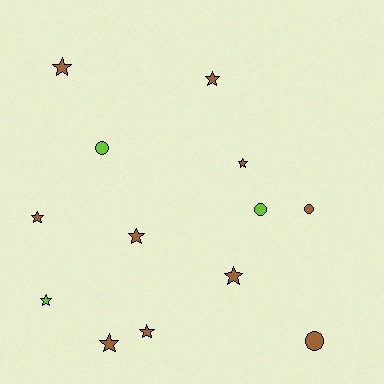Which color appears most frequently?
Brown, with 10 objects.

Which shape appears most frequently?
Star, with 9 objects.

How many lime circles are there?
There are 2 lime circles.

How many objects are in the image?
There are 13 objects.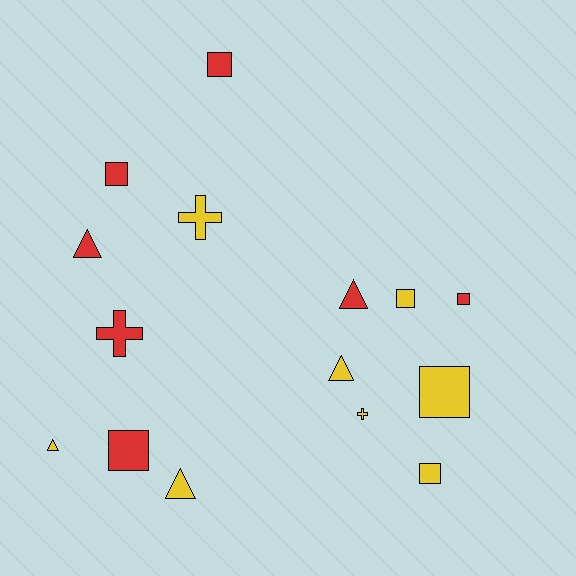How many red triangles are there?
There are 2 red triangles.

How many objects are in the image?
There are 15 objects.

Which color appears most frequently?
Yellow, with 8 objects.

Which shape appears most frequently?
Square, with 7 objects.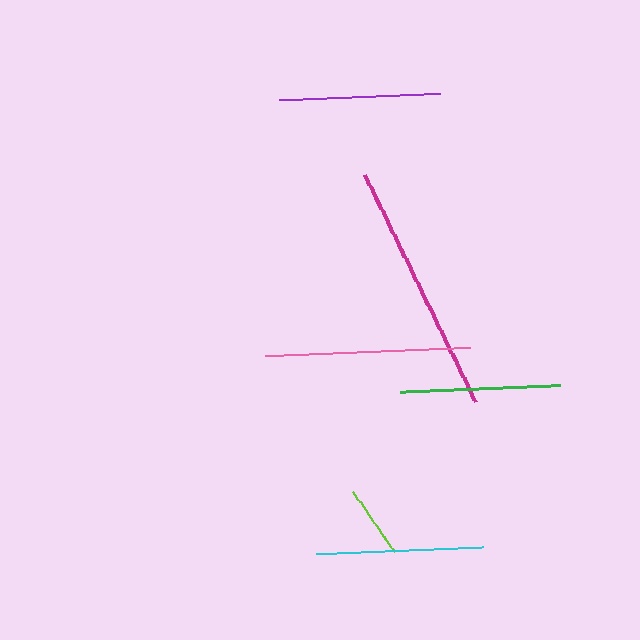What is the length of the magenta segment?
The magenta segment is approximately 252 pixels long.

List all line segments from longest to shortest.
From longest to shortest: magenta, pink, cyan, purple, green, lime.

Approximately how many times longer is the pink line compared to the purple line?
The pink line is approximately 1.3 times the length of the purple line.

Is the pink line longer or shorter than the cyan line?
The pink line is longer than the cyan line.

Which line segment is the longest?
The magenta line is the longest at approximately 252 pixels.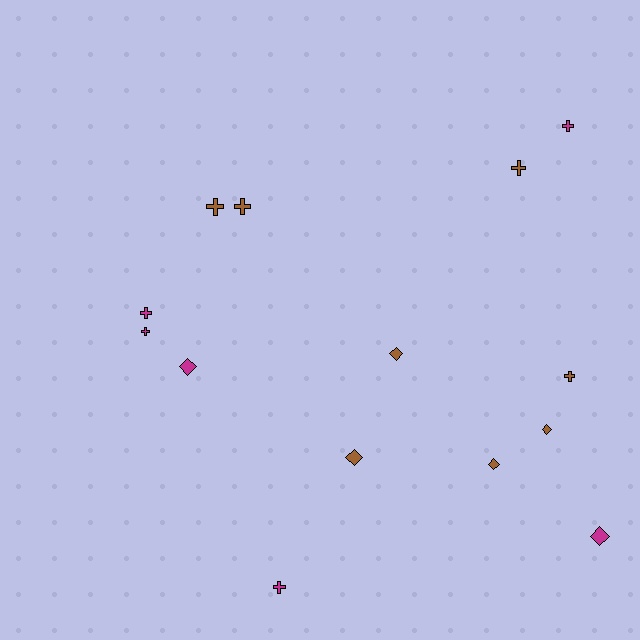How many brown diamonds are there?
There are 4 brown diamonds.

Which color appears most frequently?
Brown, with 8 objects.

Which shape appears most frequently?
Cross, with 8 objects.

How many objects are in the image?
There are 14 objects.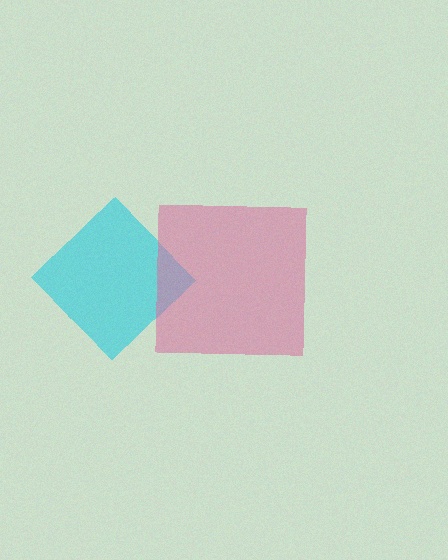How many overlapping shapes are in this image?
There are 2 overlapping shapes in the image.